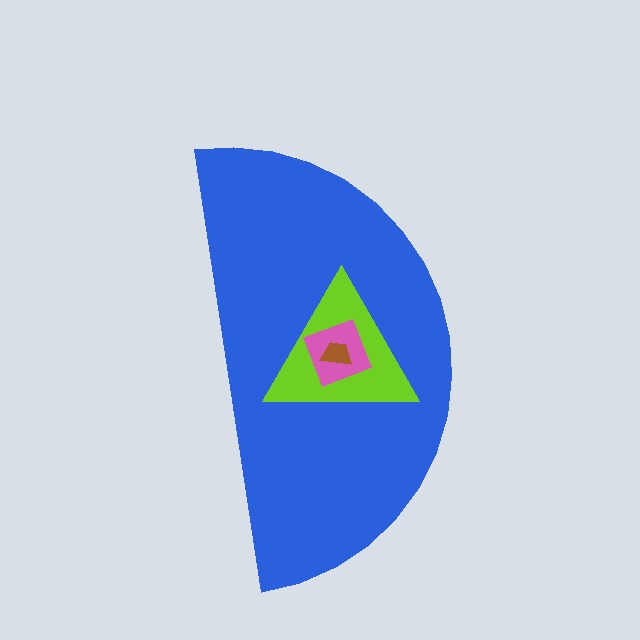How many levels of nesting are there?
4.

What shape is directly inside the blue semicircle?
The lime triangle.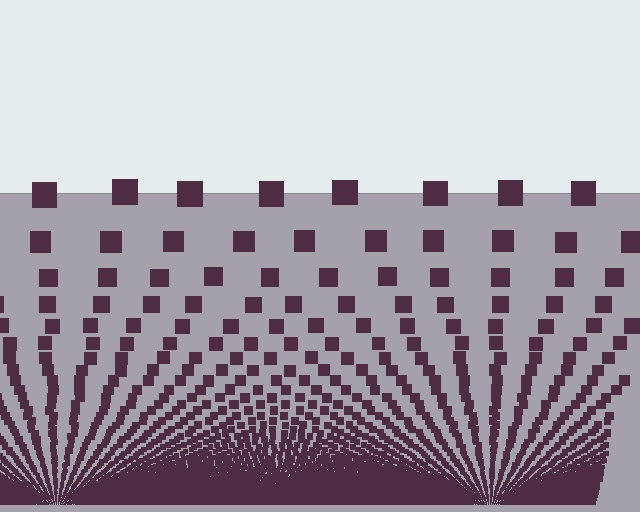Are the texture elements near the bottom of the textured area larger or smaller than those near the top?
Smaller. The gradient is inverted — elements near the bottom are smaller and denser.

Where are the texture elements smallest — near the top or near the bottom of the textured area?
Near the bottom.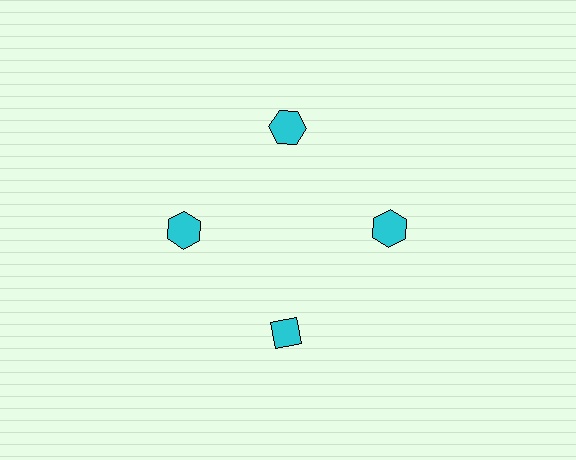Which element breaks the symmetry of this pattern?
The cyan diamond at roughly the 6 o'clock position breaks the symmetry. All other shapes are cyan hexagons.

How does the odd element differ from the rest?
It has a different shape: diamond instead of hexagon.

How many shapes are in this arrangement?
There are 4 shapes arranged in a ring pattern.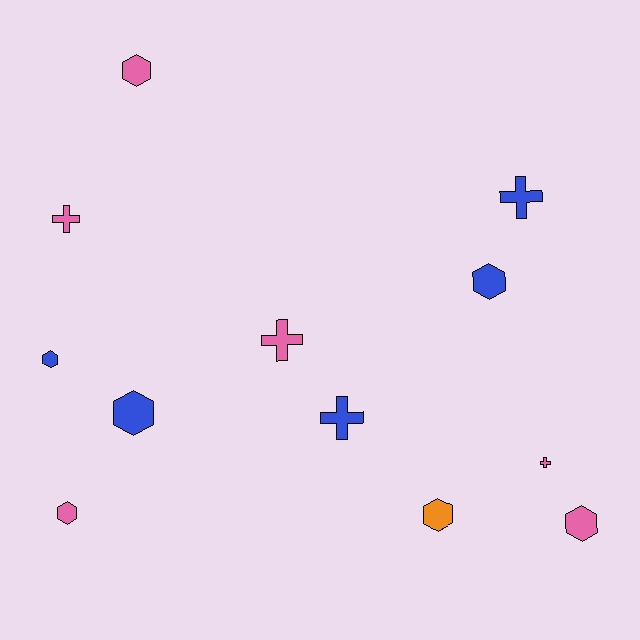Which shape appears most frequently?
Hexagon, with 7 objects.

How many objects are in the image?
There are 12 objects.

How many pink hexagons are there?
There are 3 pink hexagons.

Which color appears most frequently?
Pink, with 6 objects.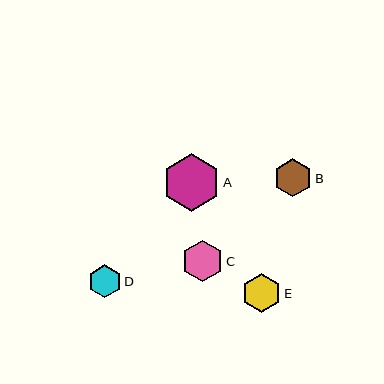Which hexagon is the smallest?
Hexagon D is the smallest with a size of approximately 33 pixels.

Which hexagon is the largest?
Hexagon A is the largest with a size of approximately 57 pixels.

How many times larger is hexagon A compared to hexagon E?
Hexagon A is approximately 1.5 times the size of hexagon E.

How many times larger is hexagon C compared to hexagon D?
Hexagon C is approximately 1.3 times the size of hexagon D.